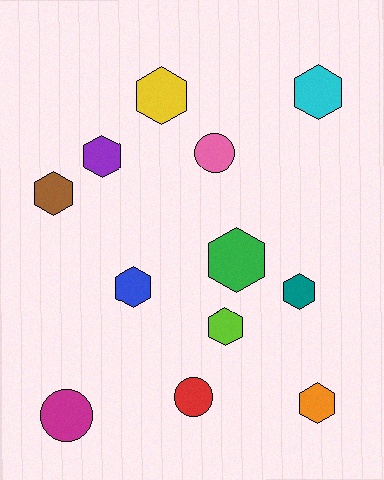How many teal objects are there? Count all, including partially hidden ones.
There is 1 teal object.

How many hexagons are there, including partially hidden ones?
There are 9 hexagons.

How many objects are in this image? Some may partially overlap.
There are 12 objects.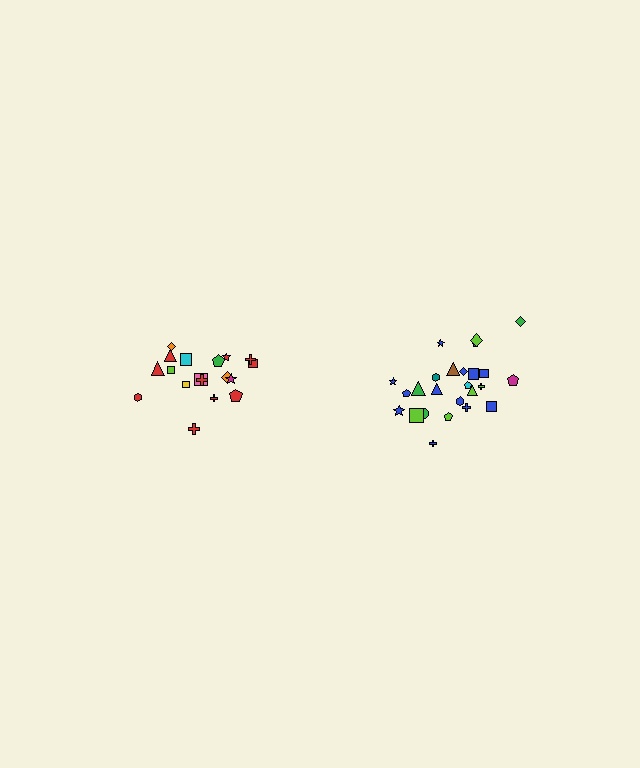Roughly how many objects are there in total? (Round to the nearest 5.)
Roughly 45 objects in total.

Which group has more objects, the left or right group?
The right group.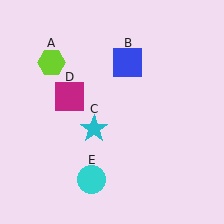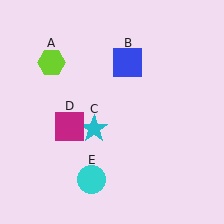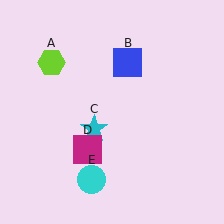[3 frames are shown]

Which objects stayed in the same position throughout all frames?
Lime hexagon (object A) and blue square (object B) and cyan star (object C) and cyan circle (object E) remained stationary.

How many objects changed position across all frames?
1 object changed position: magenta square (object D).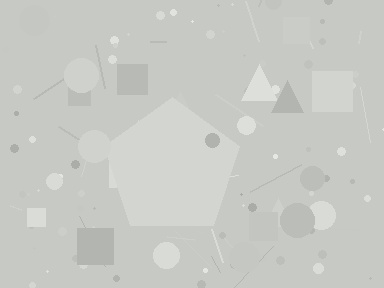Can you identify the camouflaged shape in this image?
The camouflaged shape is a pentagon.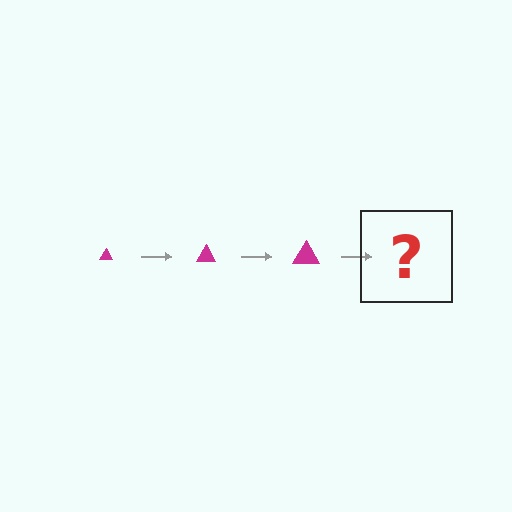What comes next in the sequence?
The next element should be a magenta triangle, larger than the previous one.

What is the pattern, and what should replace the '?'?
The pattern is that the triangle gets progressively larger each step. The '?' should be a magenta triangle, larger than the previous one.